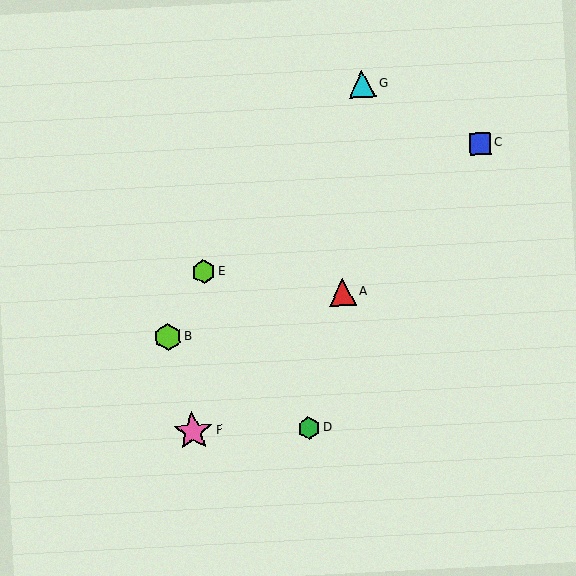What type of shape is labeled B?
Shape B is a lime hexagon.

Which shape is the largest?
The pink star (labeled F) is the largest.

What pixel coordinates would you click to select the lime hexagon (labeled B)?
Click at (168, 337) to select the lime hexagon B.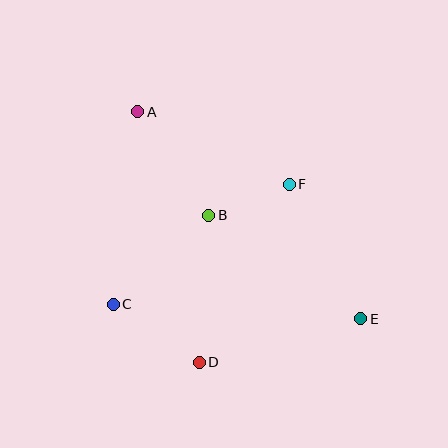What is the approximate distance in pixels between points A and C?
The distance between A and C is approximately 194 pixels.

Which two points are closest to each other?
Points B and F are closest to each other.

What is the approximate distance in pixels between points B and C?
The distance between B and C is approximately 131 pixels.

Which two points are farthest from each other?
Points A and E are farthest from each other.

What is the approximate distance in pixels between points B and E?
The distance between B and E is approximately 184 pixels.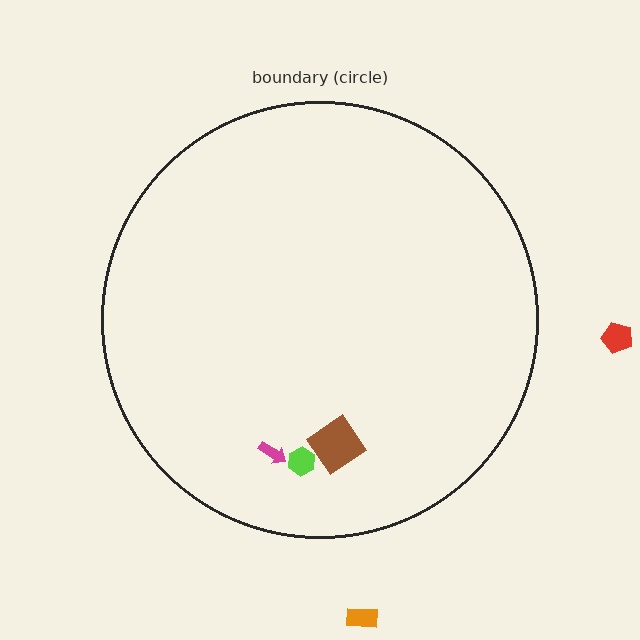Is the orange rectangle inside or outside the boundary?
Outside.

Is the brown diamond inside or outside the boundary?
Inside.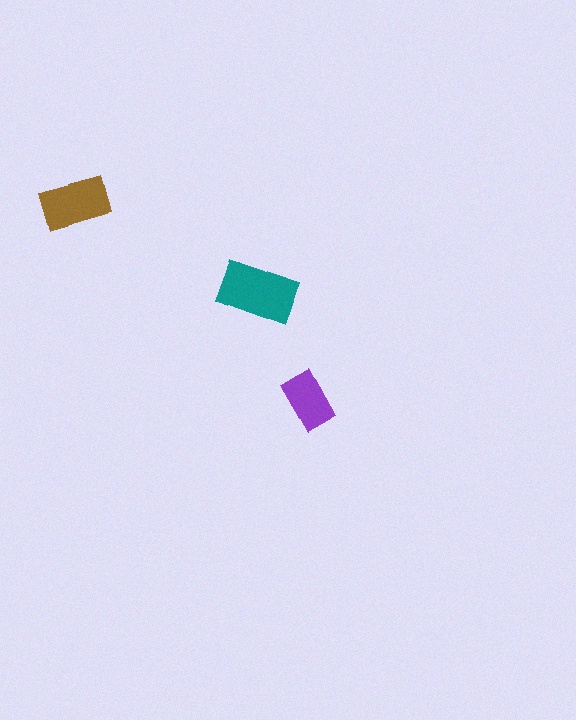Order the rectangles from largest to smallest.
the teal one, the brown one, the purple one.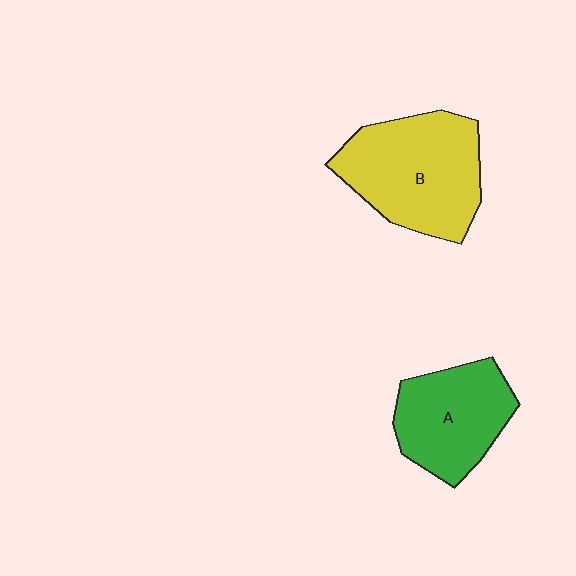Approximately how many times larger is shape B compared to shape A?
Approximately 1.3 times.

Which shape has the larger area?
Shape B (yellow).